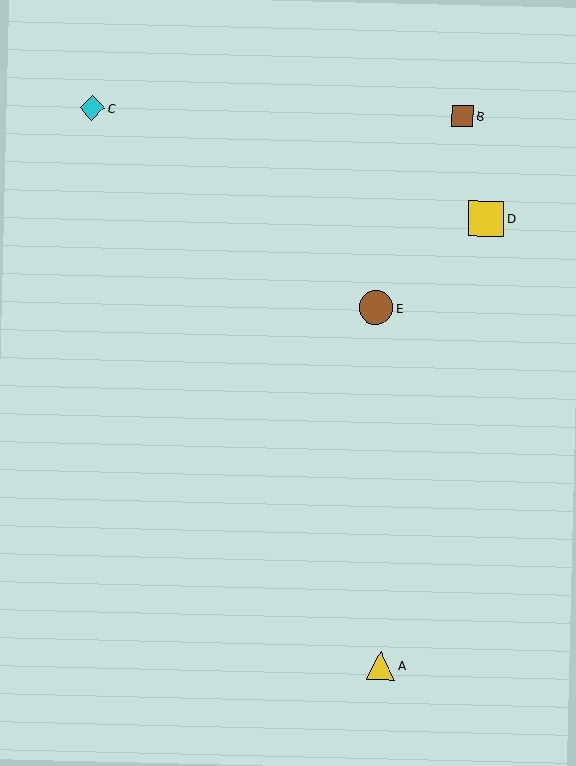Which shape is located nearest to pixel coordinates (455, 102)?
The brown square (labeled B) at (462, 116) is nearest to that location.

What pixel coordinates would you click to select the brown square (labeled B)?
Click at (462, 116) to select the brown square B.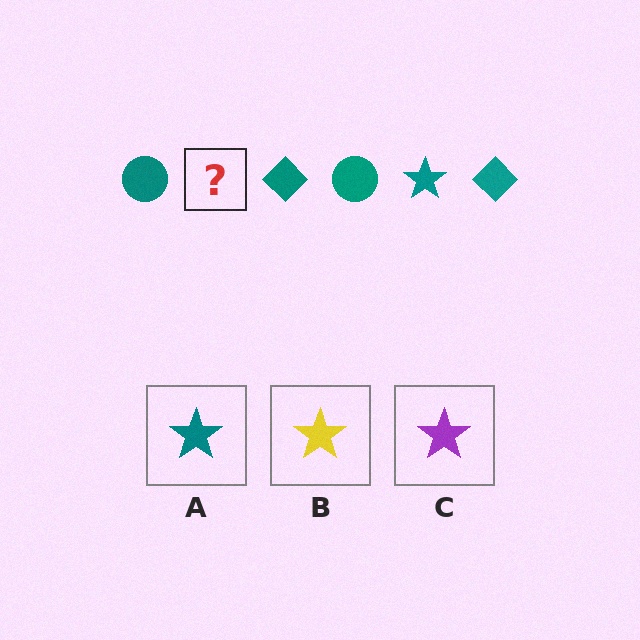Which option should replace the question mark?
Option A.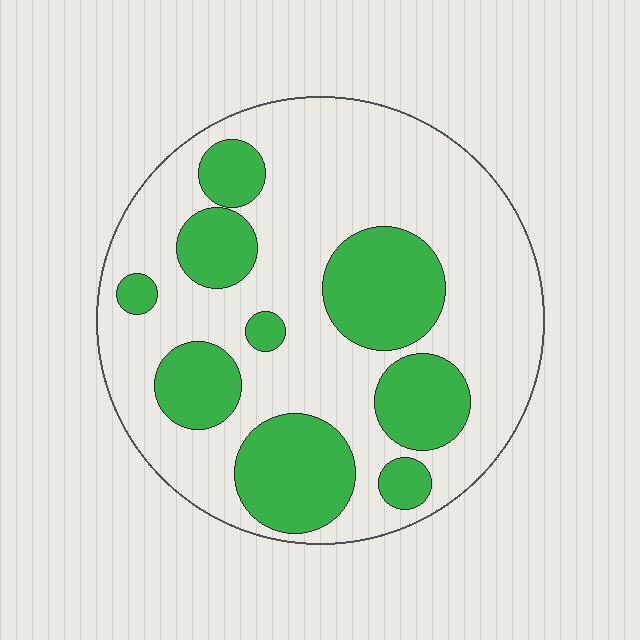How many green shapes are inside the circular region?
9.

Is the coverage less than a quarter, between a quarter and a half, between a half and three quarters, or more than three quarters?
Between a quarter and a half.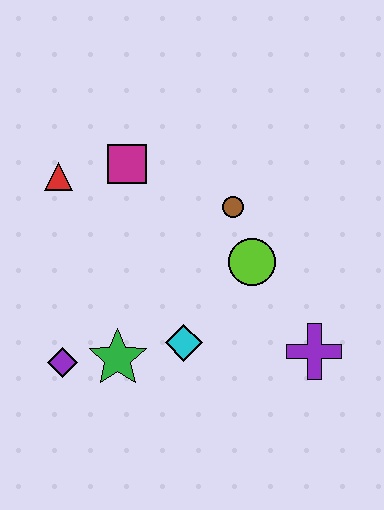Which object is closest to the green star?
The purple diamond is closest to the green star.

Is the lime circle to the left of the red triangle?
No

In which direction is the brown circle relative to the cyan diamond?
The brown circle is above the cyan diamond.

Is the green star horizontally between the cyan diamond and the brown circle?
No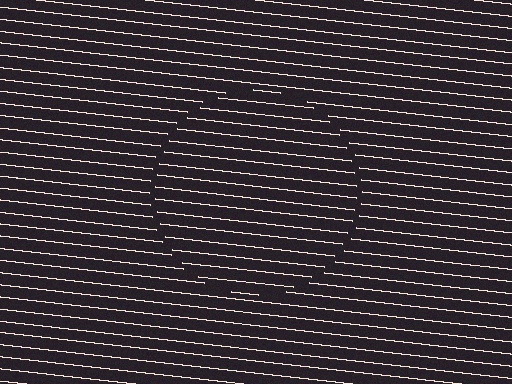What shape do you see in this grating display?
An illusory circle. The interior of the shape contains the same grating, shifted by half a period — the contour is defined by the phase discontinuity where line-ends from the inner and outer gratings abut.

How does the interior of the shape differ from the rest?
The interior of the shape contains the same grating, shifted by half a period — the contour is defined by the phase discontinuity where line-ends from the inner and outer gratings abut.